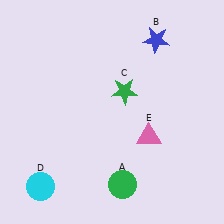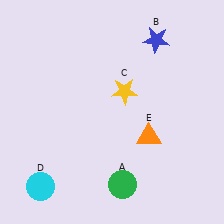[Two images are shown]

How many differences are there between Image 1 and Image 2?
There are 2 differences between the two images.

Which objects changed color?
C changed from green to yellow. E changed from pink to orange.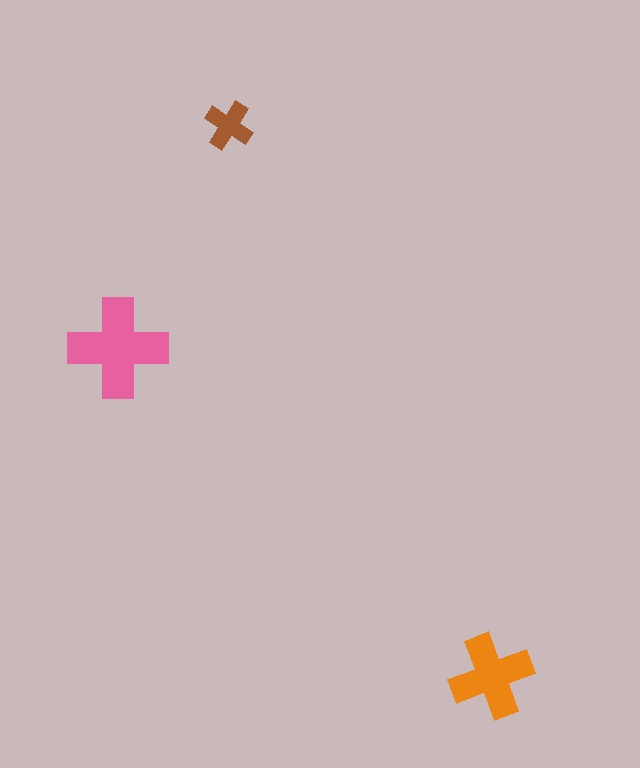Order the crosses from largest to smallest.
the pink one, the orange one, the brown one.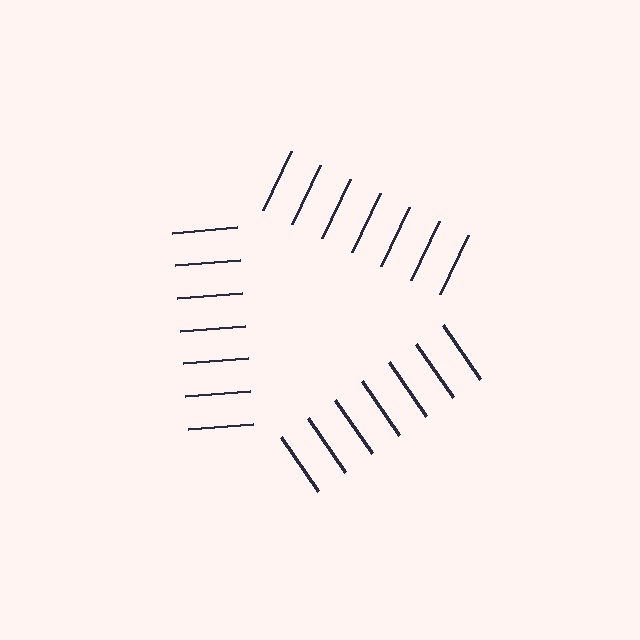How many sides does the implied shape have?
3 sides — the line-ends trace a triangle.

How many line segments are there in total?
21 — 7 along each of the 3 edges.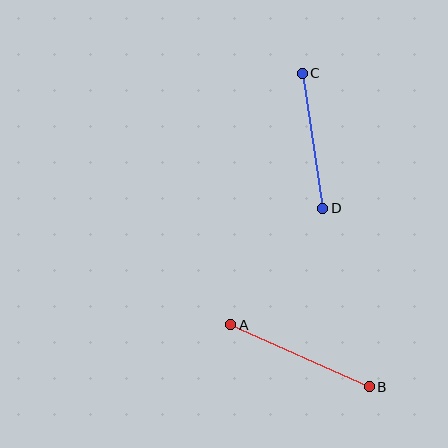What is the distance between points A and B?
The distance is approximately 152 pixels.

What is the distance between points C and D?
The distance is approximately 136 pixels.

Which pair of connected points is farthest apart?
Points A and B are farthest apart.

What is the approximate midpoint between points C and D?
The midpoint is at approximately (312, 141) pixels.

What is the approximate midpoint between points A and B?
The midpoint is at approximately (300, 356) pixels.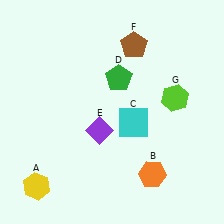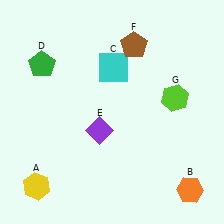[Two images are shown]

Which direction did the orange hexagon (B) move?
The orange hexagon (B) moved right.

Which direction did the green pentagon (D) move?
The green pentagon (D) moved left.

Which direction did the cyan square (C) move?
The cyan square (C) moved up.